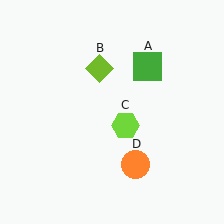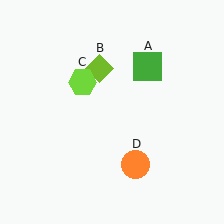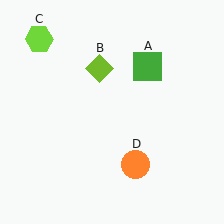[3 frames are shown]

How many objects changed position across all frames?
1 object changed position: lime hexagon (object C).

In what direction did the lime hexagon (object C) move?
The lime hexagon (object C) moved up and to the left.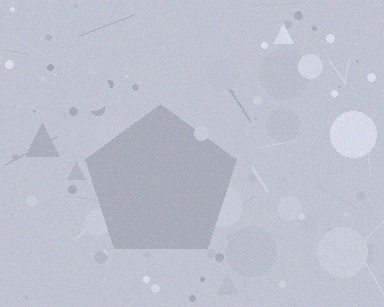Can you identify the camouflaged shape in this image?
The camouflaged shape is a pentagon.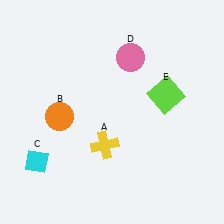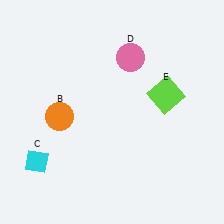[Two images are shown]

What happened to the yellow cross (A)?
The yellow cross (A) was removed in Image 2. It was in the bottom-left area of Image 1.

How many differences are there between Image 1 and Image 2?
There is 1 difference between the two images.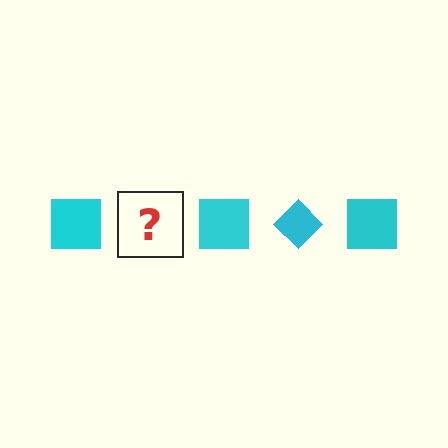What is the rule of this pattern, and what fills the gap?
The rule is that the pattern cycles through square, diamond shapes in cyan. The gap should be filled with a cyan diamond.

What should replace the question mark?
The question mark should be replaced with a cyan diamond.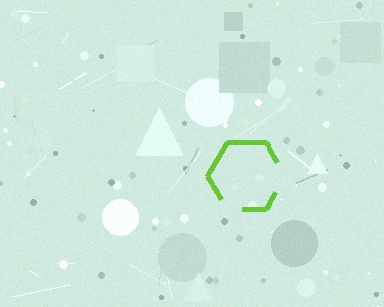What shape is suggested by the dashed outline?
The dashed outline suggests a hexagon.